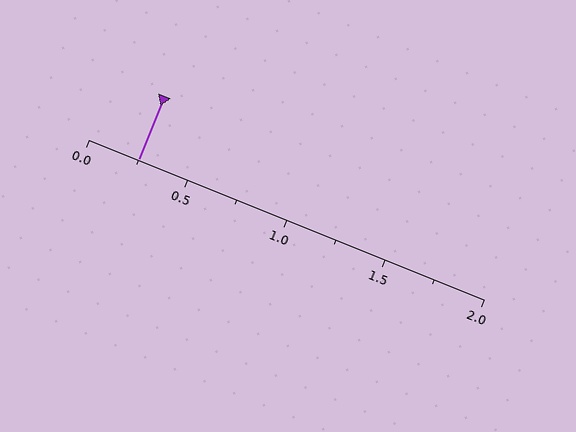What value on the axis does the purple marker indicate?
The marker indicates approximately 0.25.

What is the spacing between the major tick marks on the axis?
The major ticks are spaced 0.5 apart.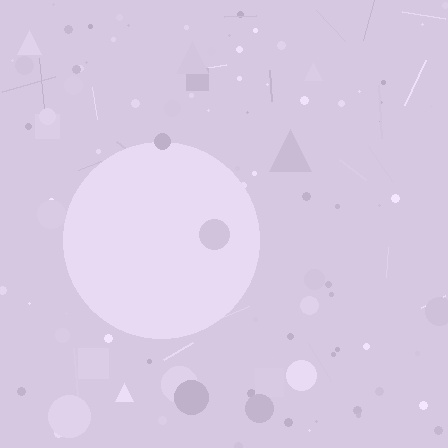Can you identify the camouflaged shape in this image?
The camouflaged shape is a circle.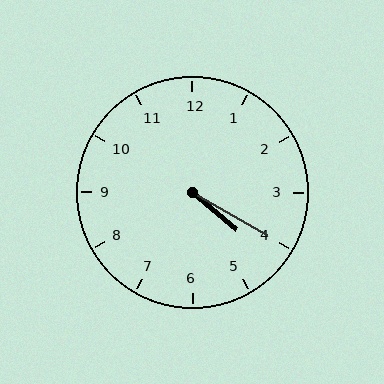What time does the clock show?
4:20.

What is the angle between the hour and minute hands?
Approximately 10 degrees.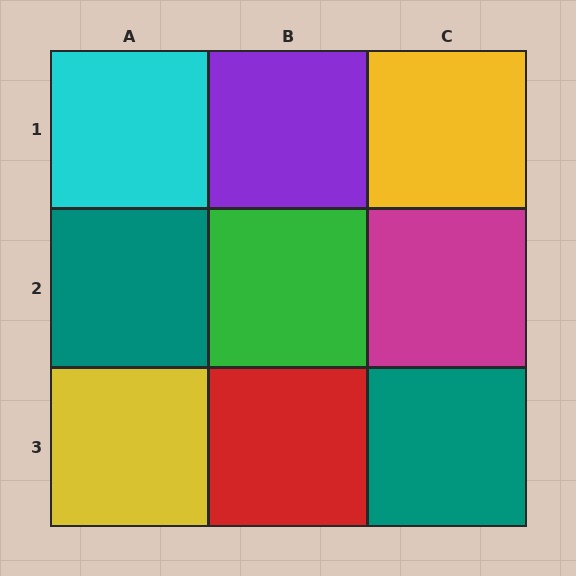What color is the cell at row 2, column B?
Green.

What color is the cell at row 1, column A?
Cyan.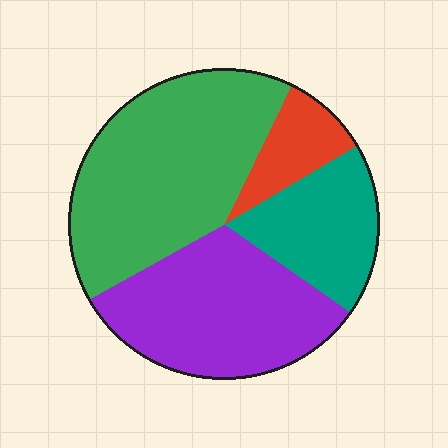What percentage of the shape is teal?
Teal covers 18% of the shape.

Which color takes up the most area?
Green, at roughly 40%.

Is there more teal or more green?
Green.